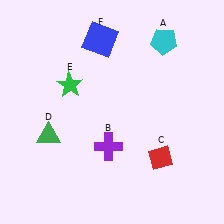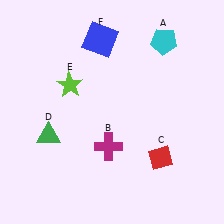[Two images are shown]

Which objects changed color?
B changed from purple to magenta. E changed from green to lime.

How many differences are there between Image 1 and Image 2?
There are 2 differences between the two images.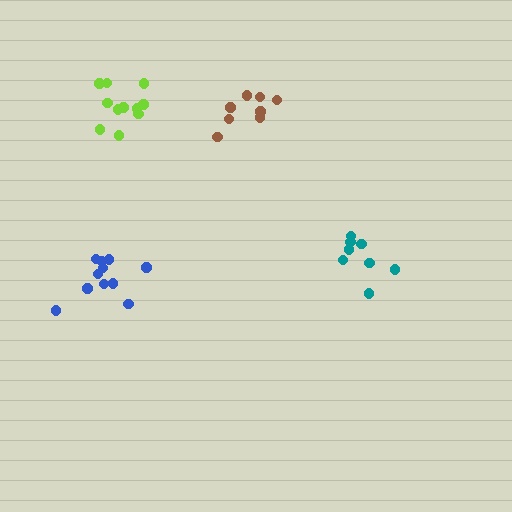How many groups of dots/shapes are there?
There are 4 groups.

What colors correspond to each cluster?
The clusters are colored: teal, blue, lime, brown.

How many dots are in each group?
Group 1: 8 dots, Group 2: 11 dots, Group 3: 11 dots, Group 4: 8 dots (38 total).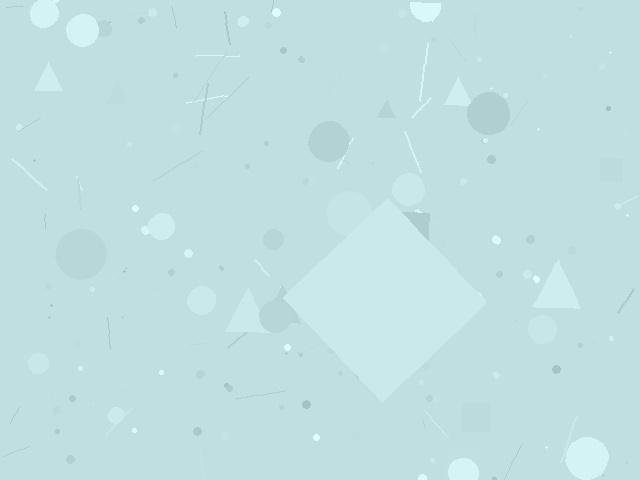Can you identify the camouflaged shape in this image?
The camouflaged shape is a diamond.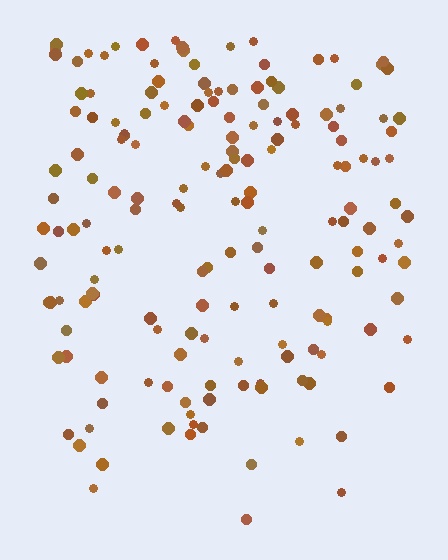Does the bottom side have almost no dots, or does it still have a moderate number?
Still a moderate number, just noticeably fewer than the top.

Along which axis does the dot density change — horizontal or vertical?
Vertical.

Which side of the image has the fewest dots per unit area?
The bottom.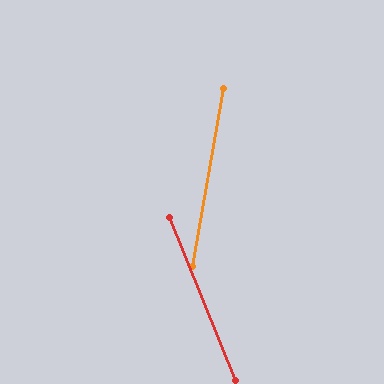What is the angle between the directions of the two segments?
Approximately 32 degrees.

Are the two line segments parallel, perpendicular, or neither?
Neither parallel nor perpendicular — they differ by about 32°.